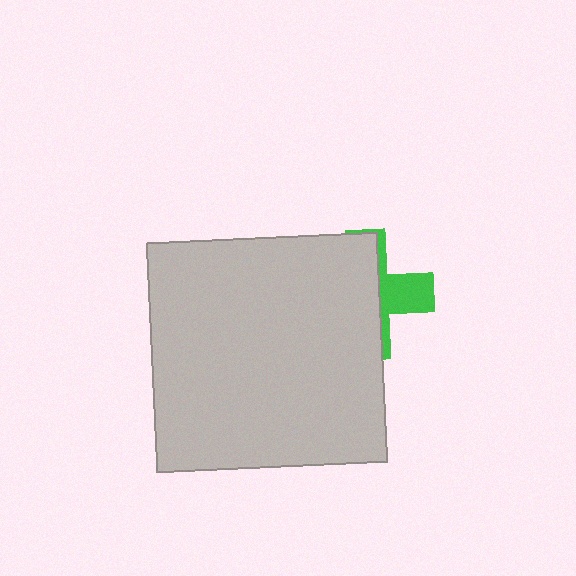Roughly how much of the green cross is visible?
A small part of it is visible (roughly 33%).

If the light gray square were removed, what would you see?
You would see the complete green cross.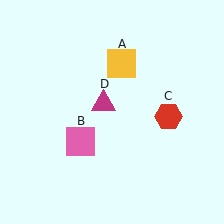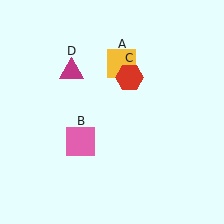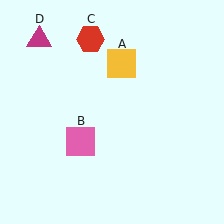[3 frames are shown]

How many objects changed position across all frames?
2 objects changed position: red hexagon (object C), magenta triangle (object D).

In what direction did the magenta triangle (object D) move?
The magenta triangle (object D) moved up and to the left.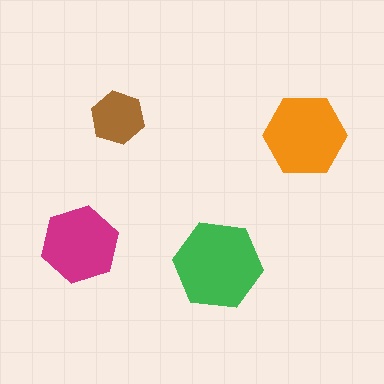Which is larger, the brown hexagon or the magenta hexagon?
The magenta one.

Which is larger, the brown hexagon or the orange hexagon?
The orange one.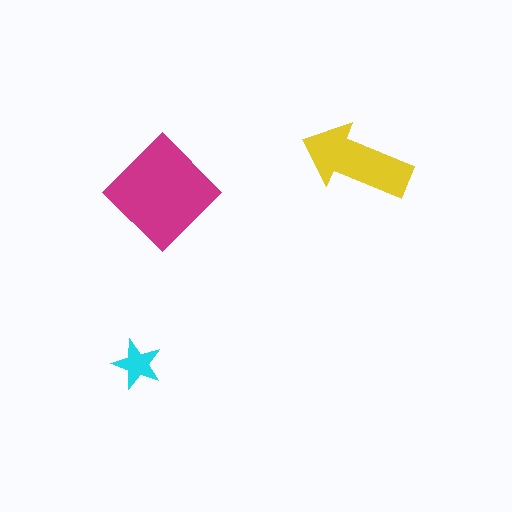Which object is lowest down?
The cyan star is bottommost.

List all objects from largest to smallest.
The magenta diamond, the yellow arrow, the cyan star.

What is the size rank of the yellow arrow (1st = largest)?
2nd.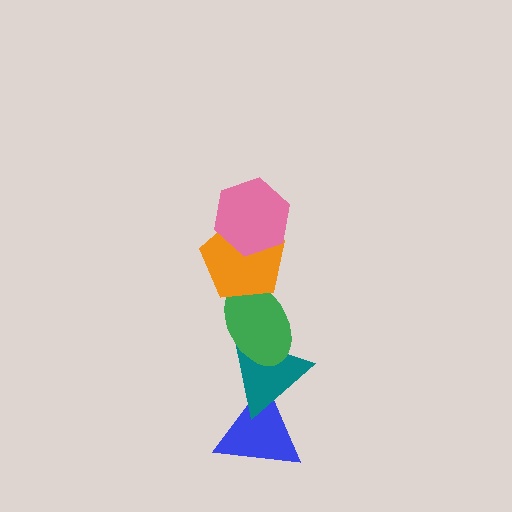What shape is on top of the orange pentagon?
The pink hexagon is on top of the orange pentagon.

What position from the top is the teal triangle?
The teal triangle is 4th from the top.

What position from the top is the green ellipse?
The green ellipse is 3rd from the top.